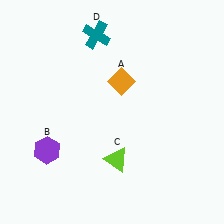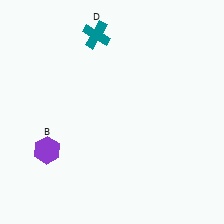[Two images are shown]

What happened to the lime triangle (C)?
The lime triangle (C) was removed in Image 2. It was in the bottom-right area of Image 1.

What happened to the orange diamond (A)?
The orange diamond (A) was removed in Image 2. It was in the top-right area of Image 1.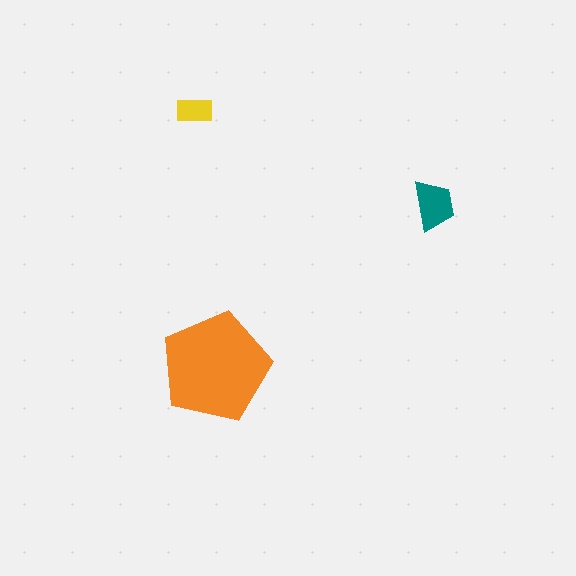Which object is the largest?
The orange pentagon.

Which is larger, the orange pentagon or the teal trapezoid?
The orange pentagon.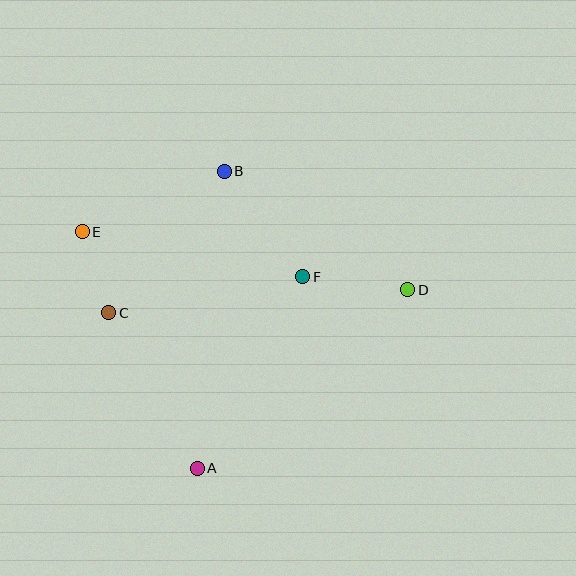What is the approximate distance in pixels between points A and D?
The distance between A and D is approximately 276 pixels.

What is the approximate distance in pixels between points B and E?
The distance between B and E is approximately 154 pixels.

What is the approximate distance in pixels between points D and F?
The distance between D and F is approximately 105 pixels.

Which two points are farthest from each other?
Points D and E are farthest from each other.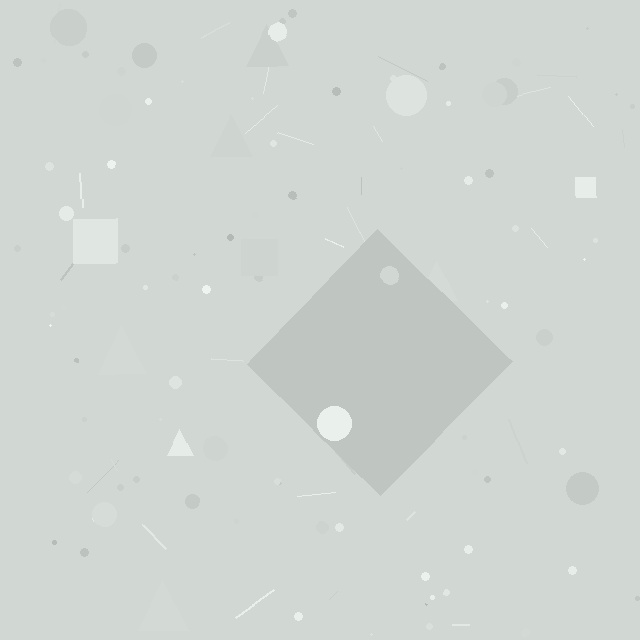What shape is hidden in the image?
A diamond is hidden in the image.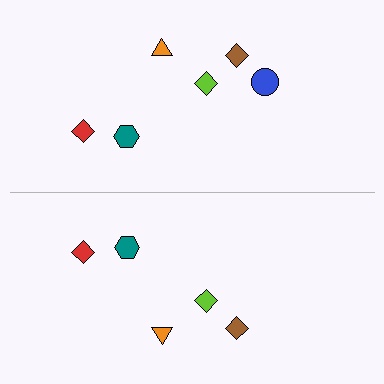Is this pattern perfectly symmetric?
No, the pattern is not perfectly symmetric. A blue circle is missing from the bottom side.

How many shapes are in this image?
There are 11 shapes in this image.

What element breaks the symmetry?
A blue circle is missing from the bottom side.